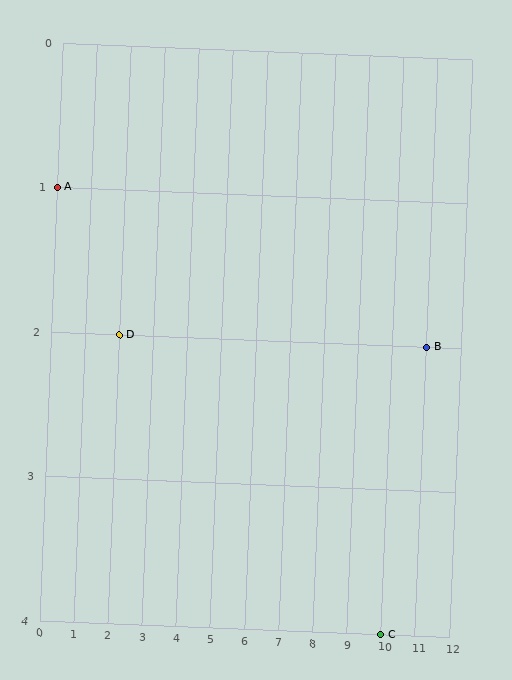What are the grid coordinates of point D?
Point D is at grid coordinates (2, 2).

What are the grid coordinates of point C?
Point C is at grid coordinates (10, 4).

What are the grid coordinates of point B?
Point B is at grid coordinates (11, 2).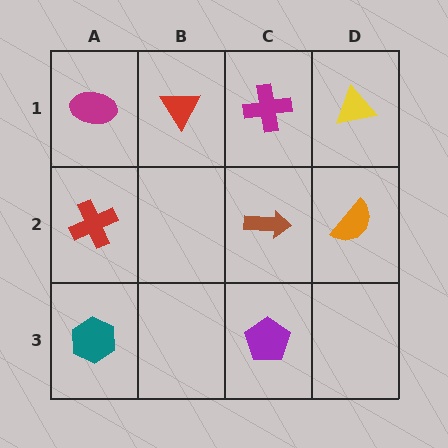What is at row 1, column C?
A magenta cross.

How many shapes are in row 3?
2 shapes.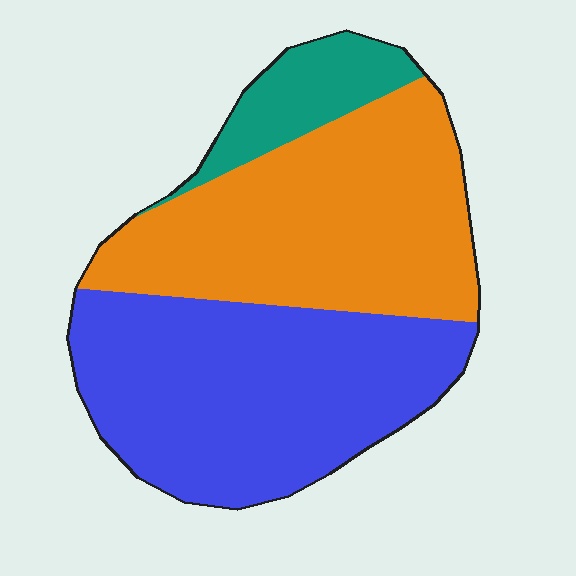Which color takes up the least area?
Teal, at roughly 10%.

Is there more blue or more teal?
Blue.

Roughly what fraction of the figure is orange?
Orange covers around 45% of the figure.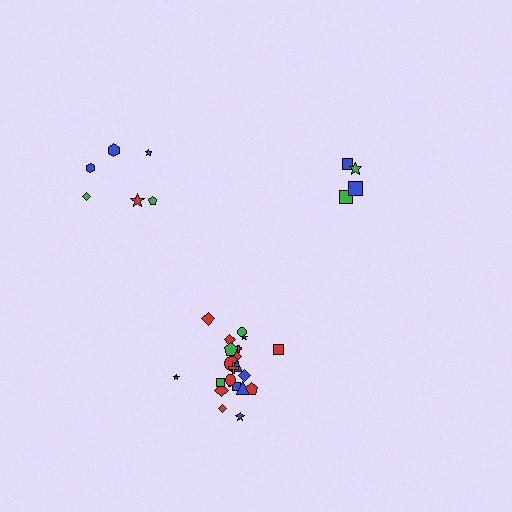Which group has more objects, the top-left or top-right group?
The top-left group.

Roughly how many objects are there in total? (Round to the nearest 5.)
Roughly 30 objects in total.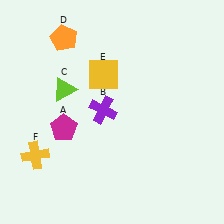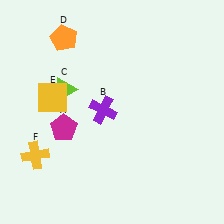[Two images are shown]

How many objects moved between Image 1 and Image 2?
1 object moved between the two images.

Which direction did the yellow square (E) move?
The yellow square (E) moved left.